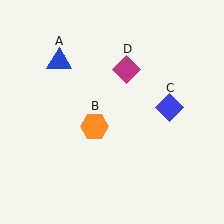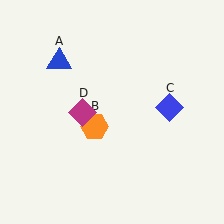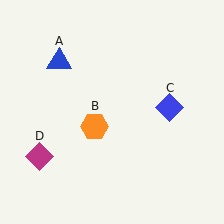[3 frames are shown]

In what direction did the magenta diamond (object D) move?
The magenta diamond (object D) moved down and to the left.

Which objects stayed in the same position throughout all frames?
Blue triangle (object A) and orange hexagon (object B) and blue diamond (object C) remained stationary.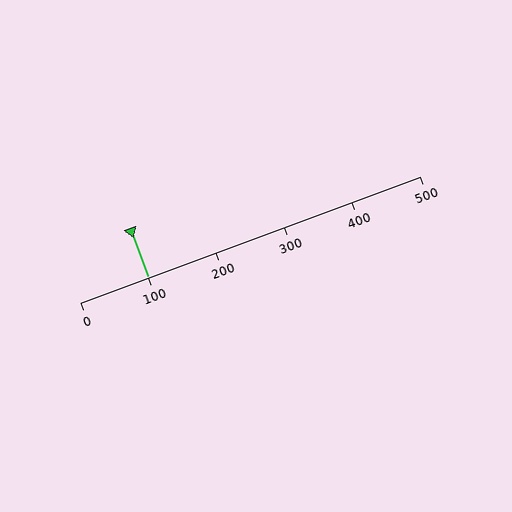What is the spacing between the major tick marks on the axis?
The major ticks are spaced 100 apart.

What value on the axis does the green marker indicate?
The marker indicates approximately 100.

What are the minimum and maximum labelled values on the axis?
The axis runs from 0 to 500.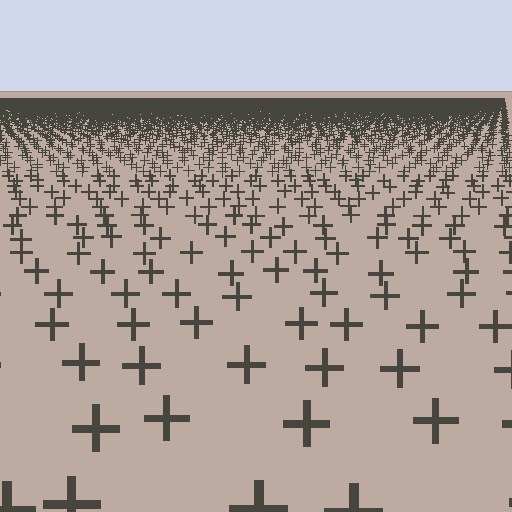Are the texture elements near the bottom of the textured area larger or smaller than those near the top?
Larger. Near the bottom, elements are closer to the viewer and appear at a bigger on-screen size.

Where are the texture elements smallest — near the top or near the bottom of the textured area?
Near the top.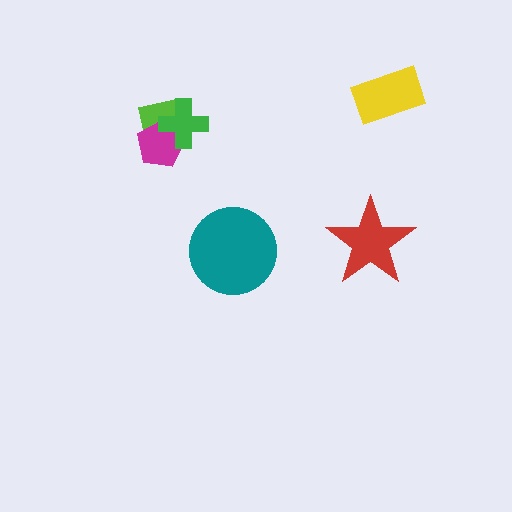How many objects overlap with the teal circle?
0 objects overlap with the teal circle.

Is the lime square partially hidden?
Yes, it is partially covered by another shape.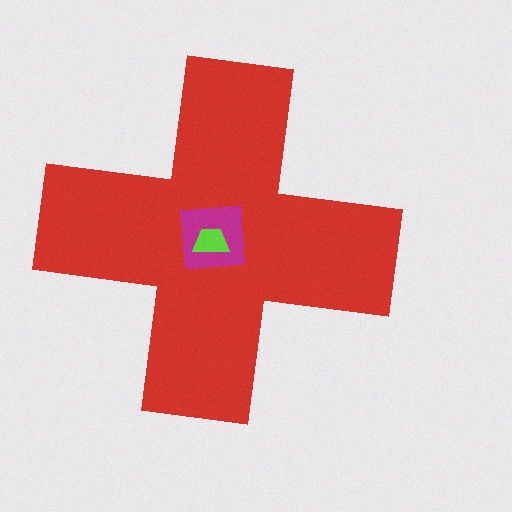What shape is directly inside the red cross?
The magenta square.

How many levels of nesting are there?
3.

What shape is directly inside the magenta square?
The lime trapezoid.